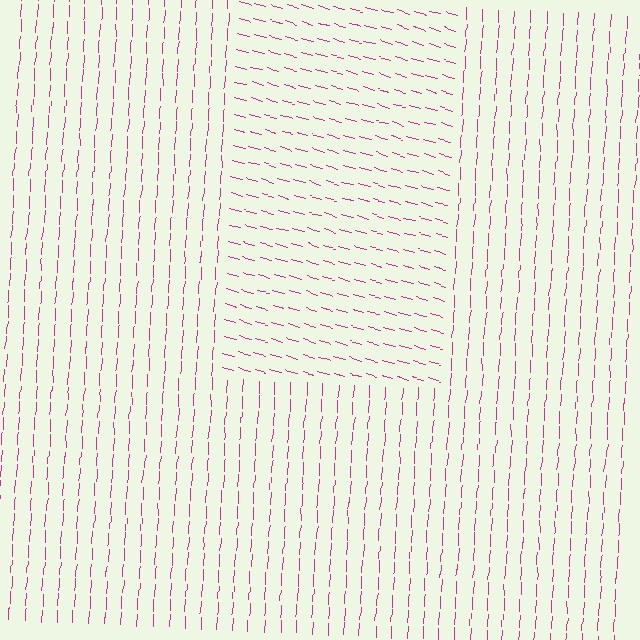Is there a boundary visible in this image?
Yes, there is a texture boundary formed by a change in line orientation.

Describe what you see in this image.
The image is filled with small magenta line segments. A rectangle region in the image has lines oriented differently from the surrounding lines, creating a visible texture boundary.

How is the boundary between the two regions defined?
The boundary is defined purely by a change in line orientation (approximately 77 degrees difference). All lines are the same color and thickness.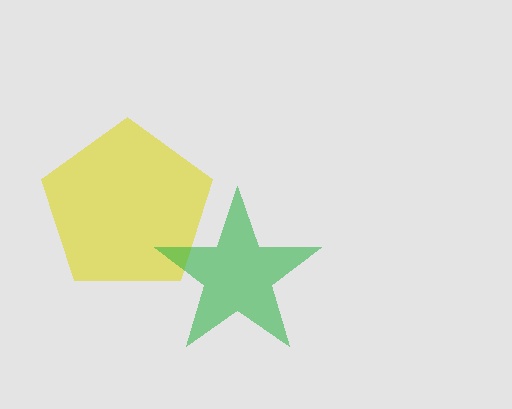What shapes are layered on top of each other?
The layered shapes are: a yellow pentagon, a green star.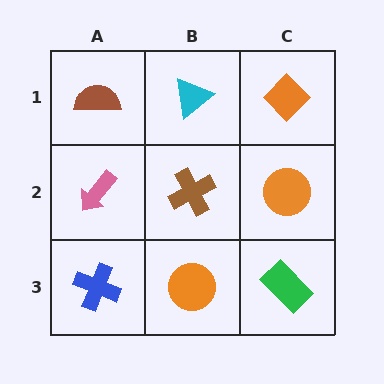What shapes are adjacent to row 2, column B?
A cyan triangle (row 1, column B), an orange circle (row 3, column B), a pink arrow (row 2, column A), an orange circle (row 2, column C).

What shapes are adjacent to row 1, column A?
A pink arrow (row 2, column A), a cyan triangle (row 1, column B).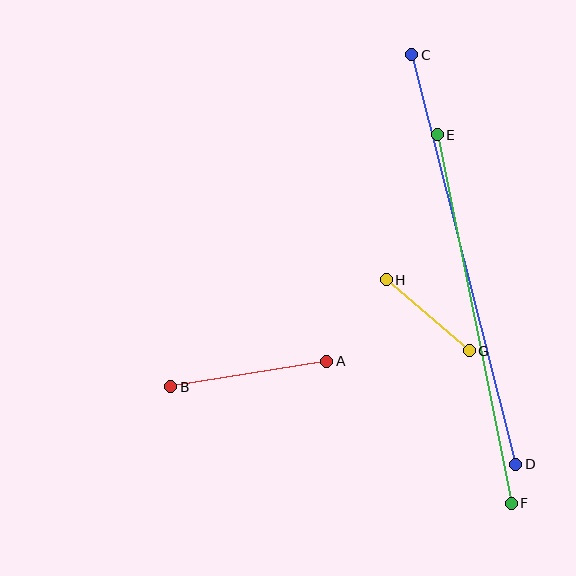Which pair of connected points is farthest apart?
Points C and D are farthest apart.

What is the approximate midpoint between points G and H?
The midpoint is at approximately (428, 315) pixels.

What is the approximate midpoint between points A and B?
The midpoint is at approximately (249, 374) pixels.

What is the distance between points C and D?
The distance is approximately 423 pixels.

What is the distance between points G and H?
The distance is approximately 109 pixels.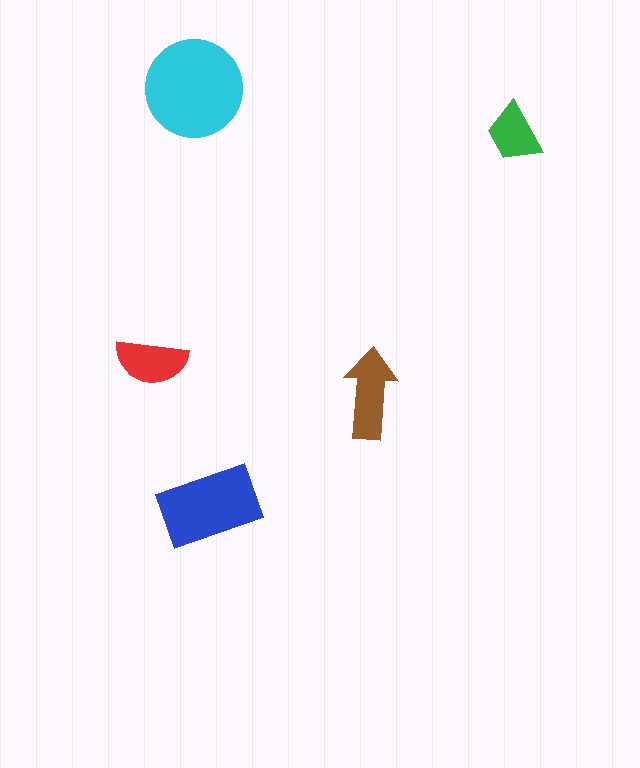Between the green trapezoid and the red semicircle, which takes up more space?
The red semicircle.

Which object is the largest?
The cyan circle.